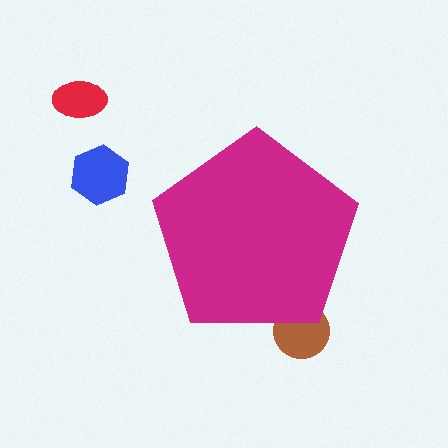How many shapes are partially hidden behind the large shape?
1 shape is partially hidden.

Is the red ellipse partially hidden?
No, the red ellipse is fully visible.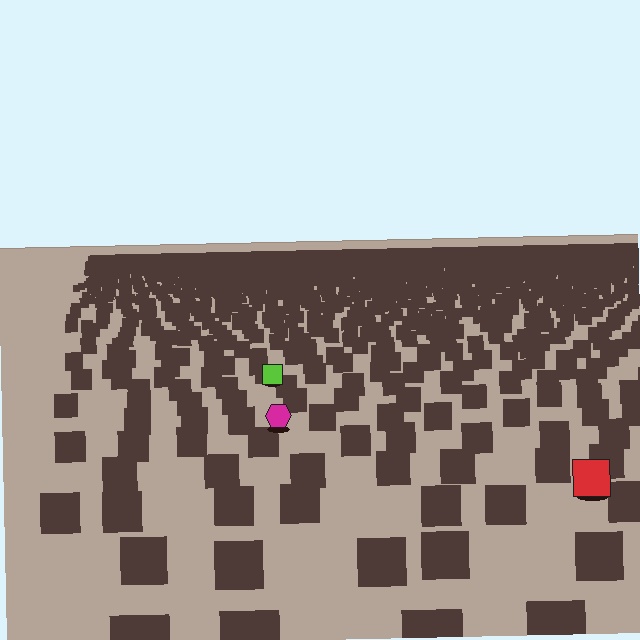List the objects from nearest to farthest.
From nearest to farthest: the red square, the magenta hexagon, the lime square.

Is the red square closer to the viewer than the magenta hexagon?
Yes. The red square is closer — you can tell from the texture gradient: the ground texture is coarser near it.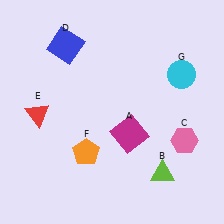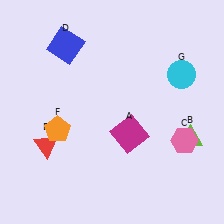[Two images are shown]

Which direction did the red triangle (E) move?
The red triangle (E) moved down.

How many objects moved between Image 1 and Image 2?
3 objects moved between the two images.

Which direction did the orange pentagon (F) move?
The orange pentagon (F) moved left.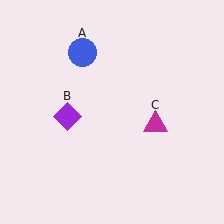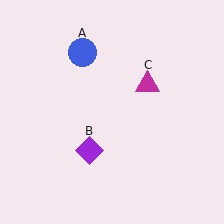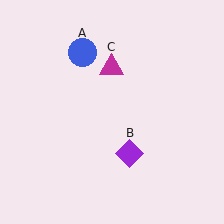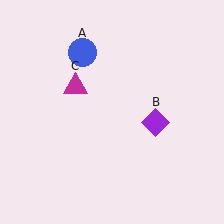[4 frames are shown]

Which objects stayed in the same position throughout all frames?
Blue circle (object A) remained stationary.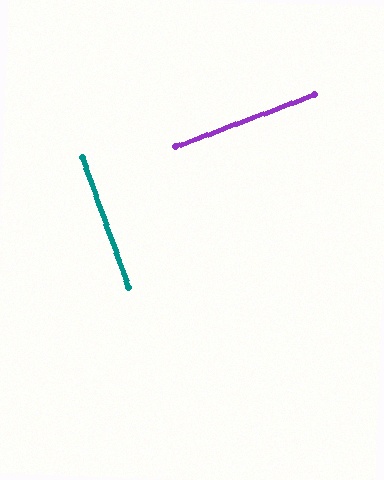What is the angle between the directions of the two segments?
Approximately 89 degrees.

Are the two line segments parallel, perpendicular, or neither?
Perpendicular — they meet at approximately 89°.